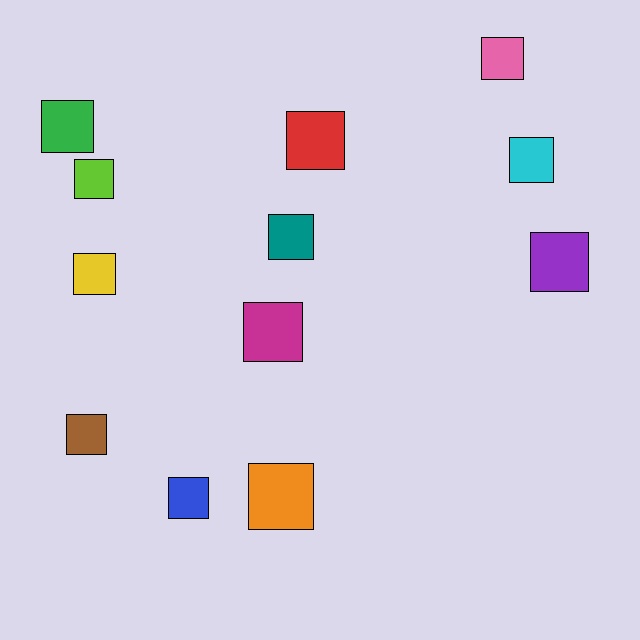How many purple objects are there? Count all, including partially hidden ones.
There is 1 purple object.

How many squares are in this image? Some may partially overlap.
There are 12 squares.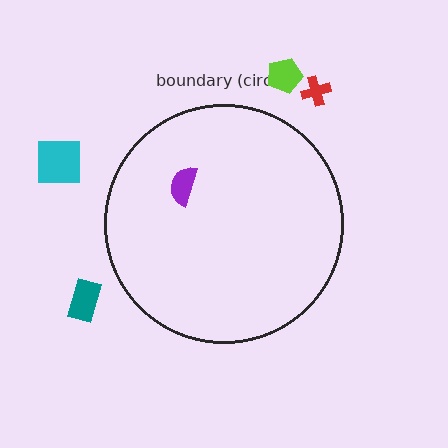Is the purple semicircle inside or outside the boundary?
Inside.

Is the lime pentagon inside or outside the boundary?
Outside.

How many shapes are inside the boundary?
1 inside, 4 outside.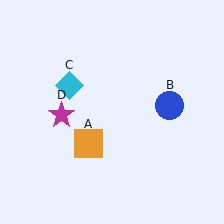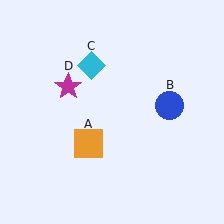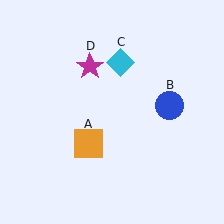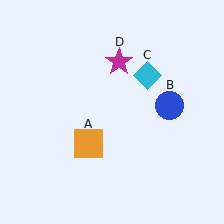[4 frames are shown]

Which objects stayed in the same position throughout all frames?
Orange square (object A) and blue circle (object B) remained stationary.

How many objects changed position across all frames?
2 objects changed position: cyan diamond (object C), magenta star (object D).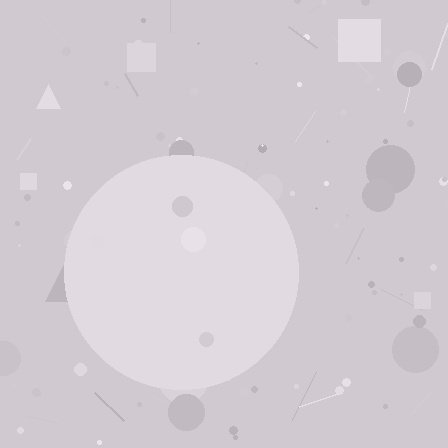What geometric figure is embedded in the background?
A circle is embedded in the background.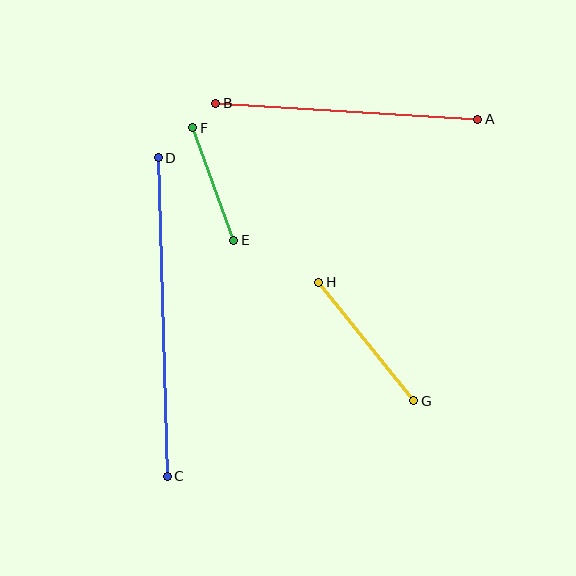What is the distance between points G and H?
The distance is approximately 152 pixels.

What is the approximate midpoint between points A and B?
The midpoint is at approximately (347, 111) pixels.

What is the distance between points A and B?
The distance is approximately 262 pixels.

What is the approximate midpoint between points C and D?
The midpoint is at approximately (163, 317) pixels.